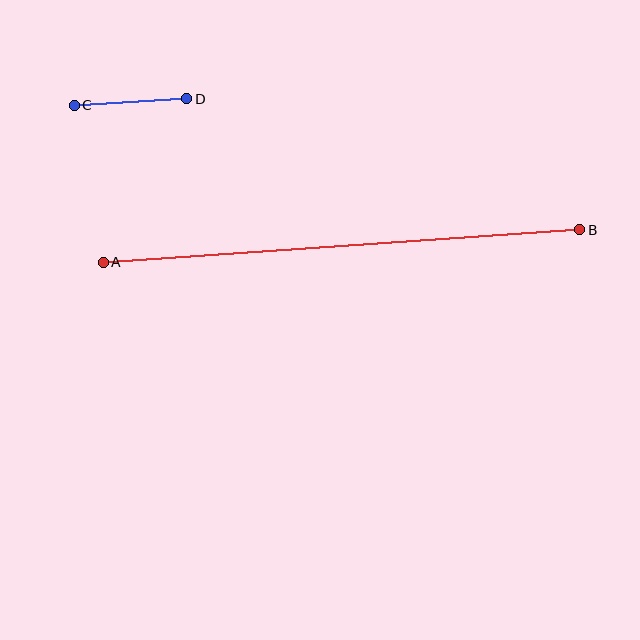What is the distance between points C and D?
The distance is approximately 113 pixels.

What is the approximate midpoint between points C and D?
The midpoint is at approximately (131, 102) pixels.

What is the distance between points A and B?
The distance is approximately 478 pixels.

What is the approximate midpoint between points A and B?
The midpoint is at approximately (342, 246) pixels.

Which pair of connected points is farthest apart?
Points A and B are farthest apart.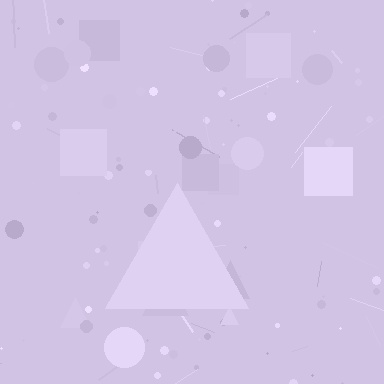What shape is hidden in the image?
A triangle is hidden in the image.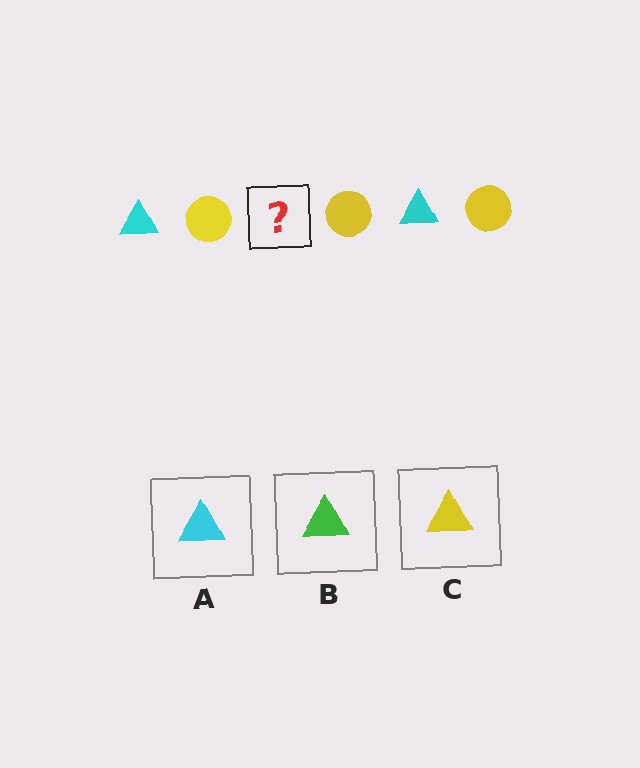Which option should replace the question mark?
Option A.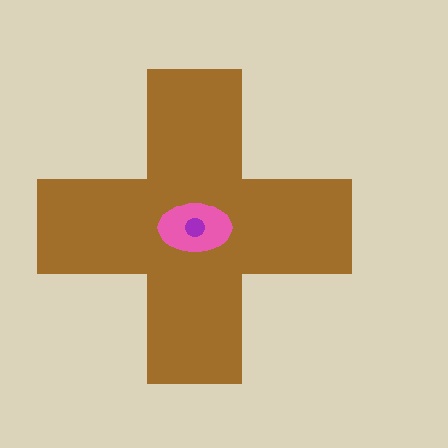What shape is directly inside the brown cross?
The pink ellipse.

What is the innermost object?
The purple circle.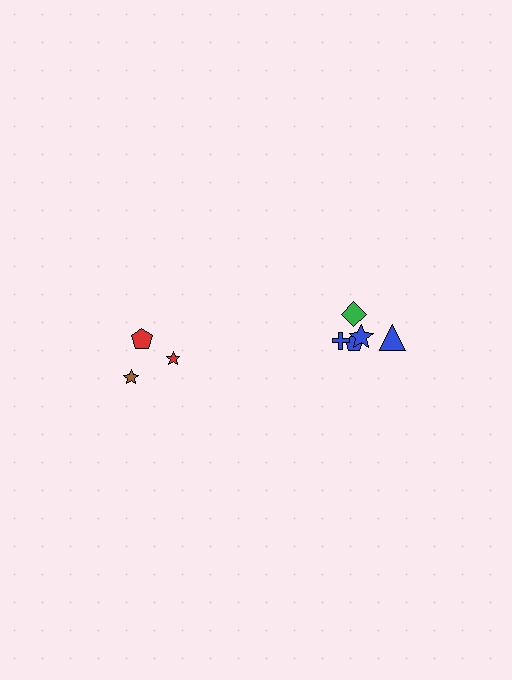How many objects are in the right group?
There are 5 objects.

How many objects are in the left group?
There are 3 objects.